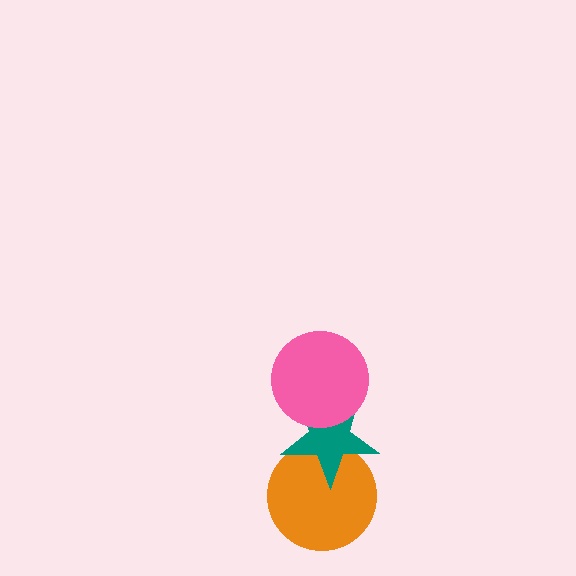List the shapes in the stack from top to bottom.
From top to bottom: the pink circle, the teal star, the orange circle.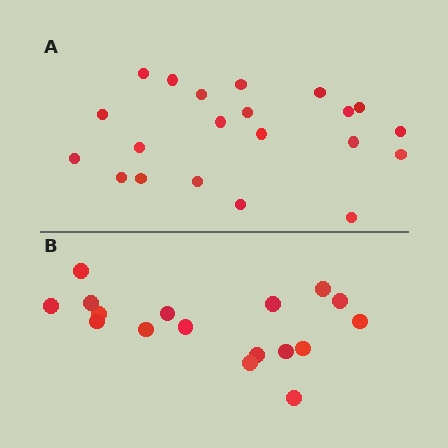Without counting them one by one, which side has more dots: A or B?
Region A (the top region) has more dots.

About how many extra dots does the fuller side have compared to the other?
Region A has about 4 more dots than region B.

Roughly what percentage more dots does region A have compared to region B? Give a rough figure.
About 25% more.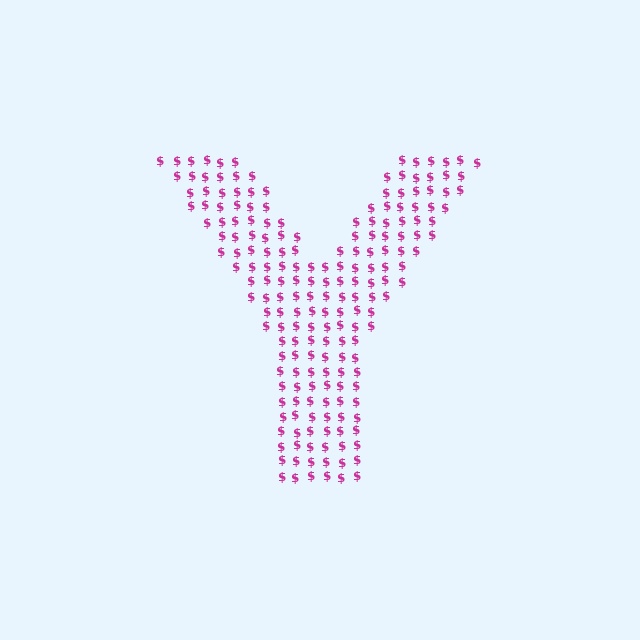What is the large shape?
The large shape is the letter Y.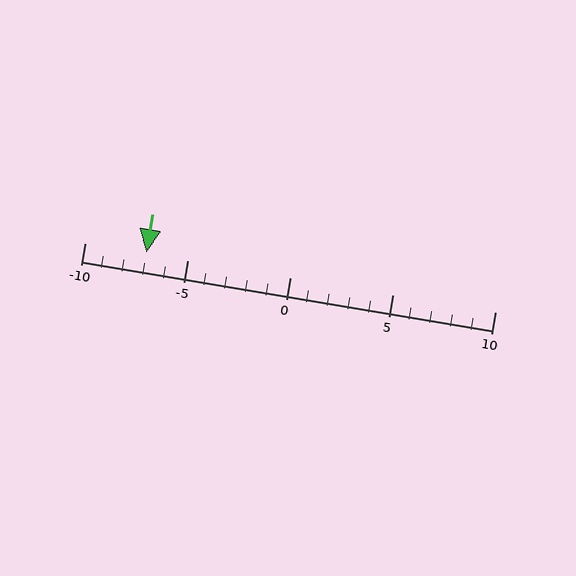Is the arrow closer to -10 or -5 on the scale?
The arrow is closer to -5.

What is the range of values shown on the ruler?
The ruler shows values from -10 to 10.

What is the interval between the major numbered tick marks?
The major tick marks are spaced 5 units apart.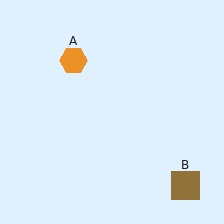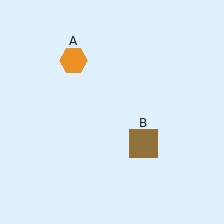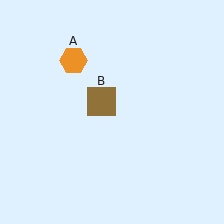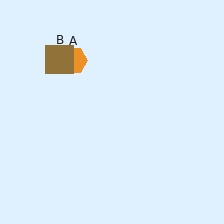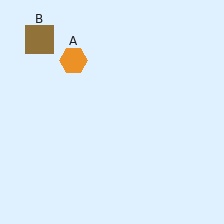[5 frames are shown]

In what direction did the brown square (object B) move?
The brown square (object B) moved up and to the left.